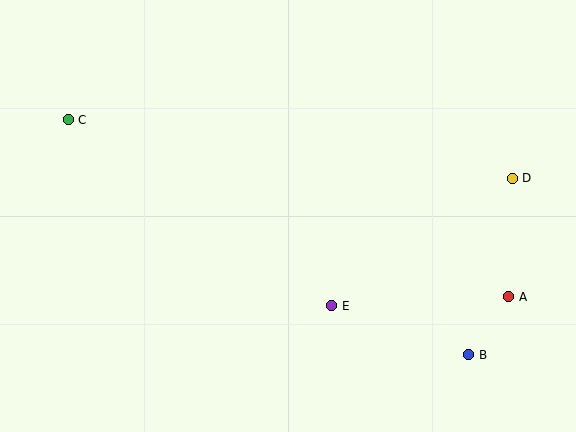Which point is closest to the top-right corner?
Point D is closest to the top-right corner.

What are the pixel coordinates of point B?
Point B is at (469, 355).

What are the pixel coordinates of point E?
Point E is at (332, 306).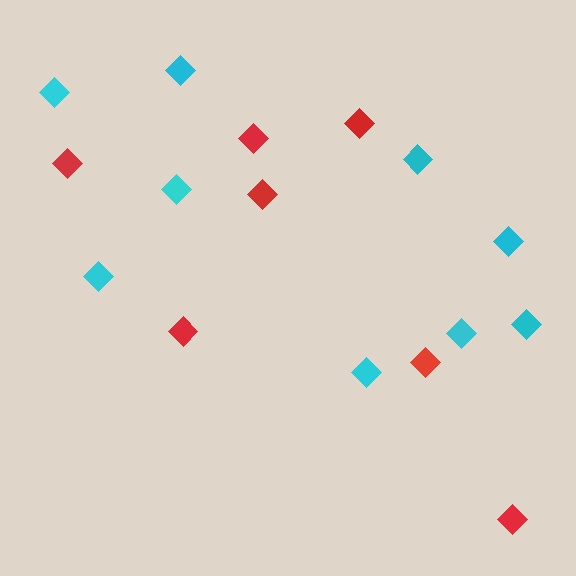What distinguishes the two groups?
There are 2 groups: one group of red diamonds (7) and one group of cyan diamonds (9).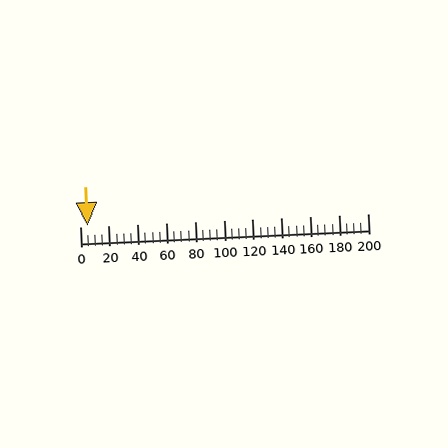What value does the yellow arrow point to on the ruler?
The yellow arrow points to approximately 5.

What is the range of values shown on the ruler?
The ruler shows values from 0 to 200.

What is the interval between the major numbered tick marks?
The major tick marks are spaced 20 units apart.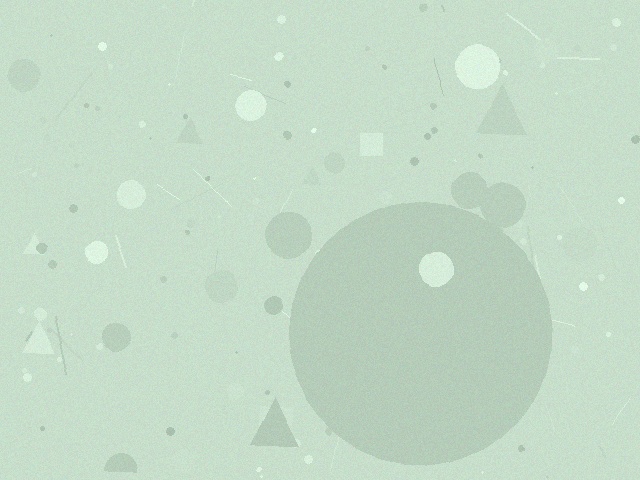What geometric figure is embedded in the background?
A circle is embedded in the background.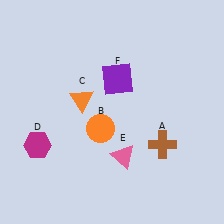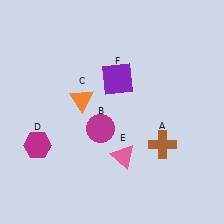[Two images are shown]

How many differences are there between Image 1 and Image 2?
There is 1 difference between the two images.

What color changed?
The circle (B) changed from orange in Image 1 to magenta in Image 2.